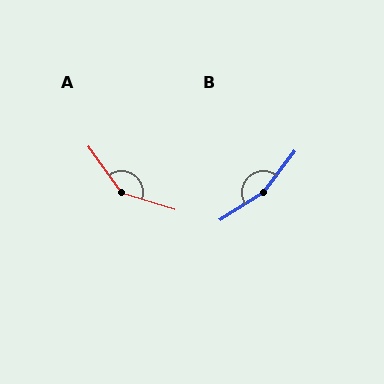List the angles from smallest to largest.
A (143°), B (159°).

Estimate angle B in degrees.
Approximately 159 degrees.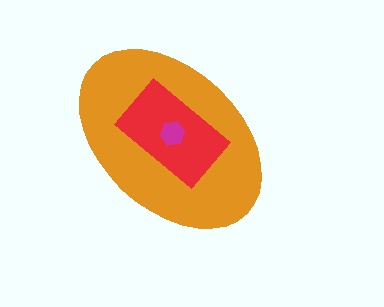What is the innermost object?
The magenta hexagon.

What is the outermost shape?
The orange ellipse.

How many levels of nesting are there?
3.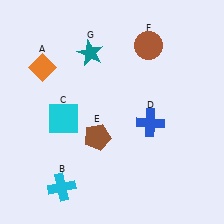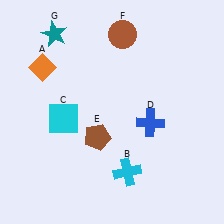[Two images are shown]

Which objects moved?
The objects that moved are: the cyan cross (B), the brown circle (F), the teal star (G).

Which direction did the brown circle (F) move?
The brown circle (F) moved left.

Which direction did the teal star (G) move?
The teal star (G) moved left.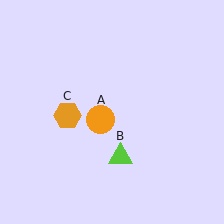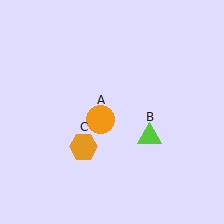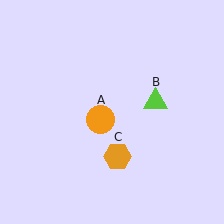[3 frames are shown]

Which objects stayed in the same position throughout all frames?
Orange circle (object A) remained stationary.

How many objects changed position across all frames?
2 objects changed position: lime triangle (object B), orange hexagon (object C).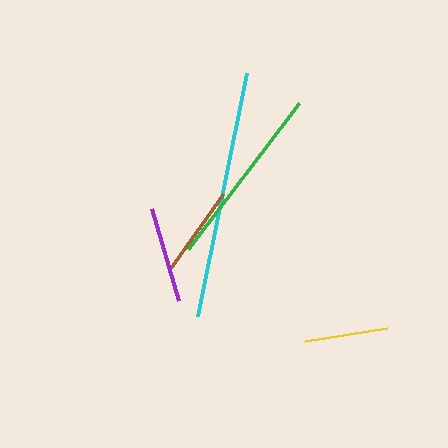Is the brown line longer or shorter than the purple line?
The purple line is longer than the brown line.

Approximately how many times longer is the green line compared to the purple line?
The green line is approximately 1.9 times the length of the purple line.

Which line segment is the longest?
The cyan line is the longest at approximately 248 pixels.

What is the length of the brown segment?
The brown segment is approximately 93 pixels long.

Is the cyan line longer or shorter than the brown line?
The cyan line is longer than the brown line.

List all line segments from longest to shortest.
From longest to shortest: cyan, green, purple, brown, yellow.